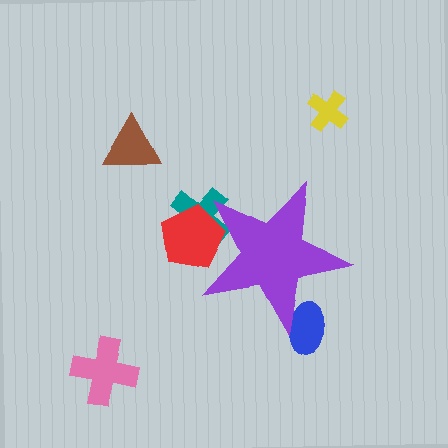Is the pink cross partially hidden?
No, the pink cross is fully visible.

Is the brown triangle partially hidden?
No, the brown triangle is fully visible.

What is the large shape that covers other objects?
A purple star.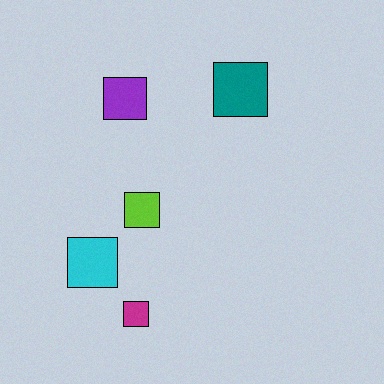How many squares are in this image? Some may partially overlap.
There are 5 squares.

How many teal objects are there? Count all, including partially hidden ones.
There is 1 teal object.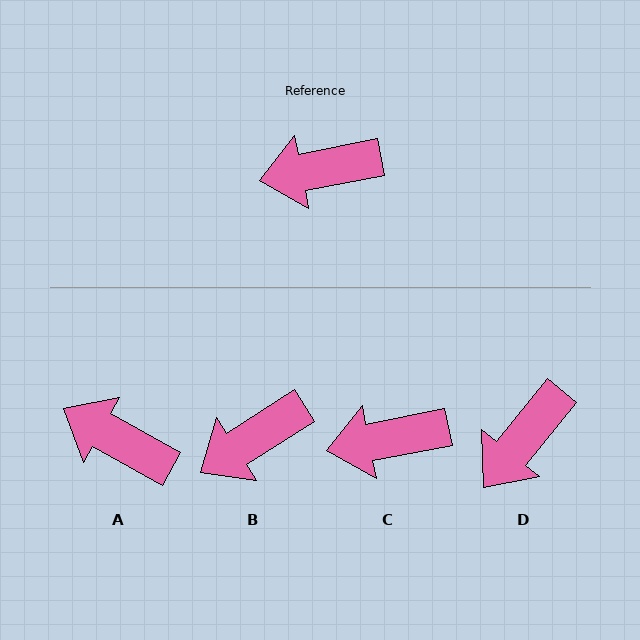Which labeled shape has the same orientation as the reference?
C.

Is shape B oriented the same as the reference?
No, it is off by about 21 degrees.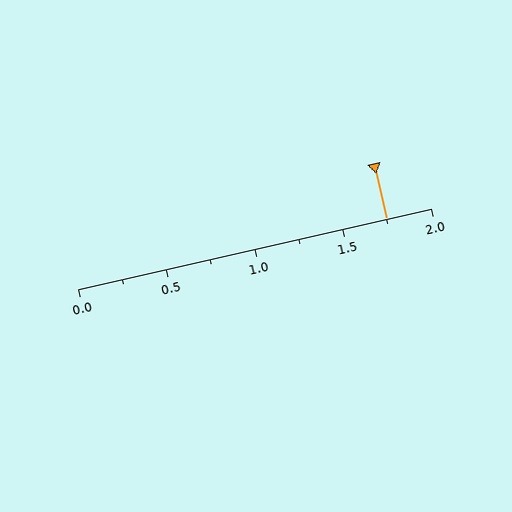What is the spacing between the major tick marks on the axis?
The major ticks are spaced 0.5 apart.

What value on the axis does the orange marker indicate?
The marker indicates approximately 1.75.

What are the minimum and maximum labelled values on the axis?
The axis runs from 0.0 to 2.0.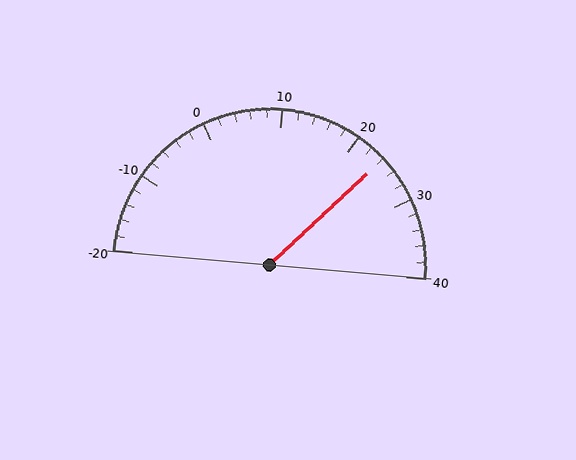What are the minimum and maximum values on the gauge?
The gauge ranges from -20 to 40.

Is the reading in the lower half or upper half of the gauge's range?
The reading is in the upper half of the range (-20 to 40).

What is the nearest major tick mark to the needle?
The nearest major tick mark is 20.